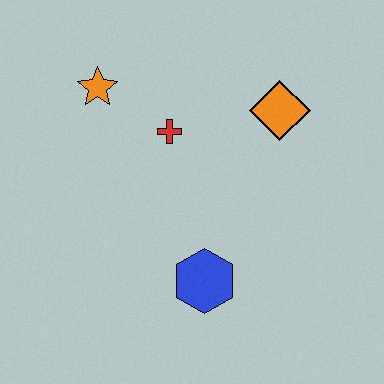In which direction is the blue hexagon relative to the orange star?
The blue hexagon is below the orange star.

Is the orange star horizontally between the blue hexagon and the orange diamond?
No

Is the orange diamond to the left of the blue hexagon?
No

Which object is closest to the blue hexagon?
The red cross is closest to the blue hexagon.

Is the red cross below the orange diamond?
Yes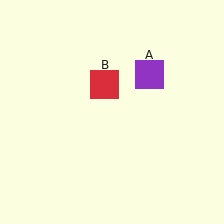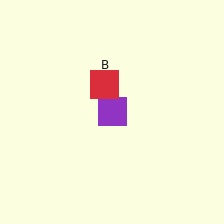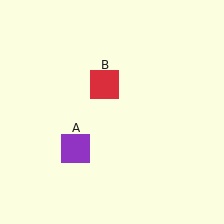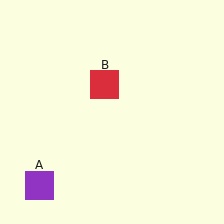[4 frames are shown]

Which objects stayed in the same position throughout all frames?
Red square (object B) remained stationary.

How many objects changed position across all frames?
1 object changed position: purple square (object A).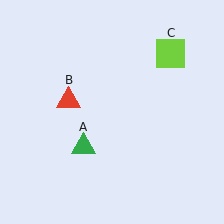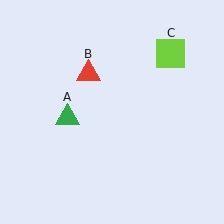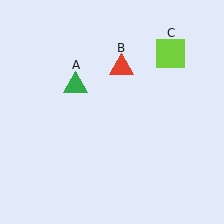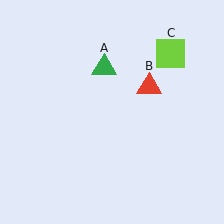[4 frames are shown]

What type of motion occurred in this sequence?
The green triangle (object A), red triangle (object B) rotated clockwise around the center of the scene.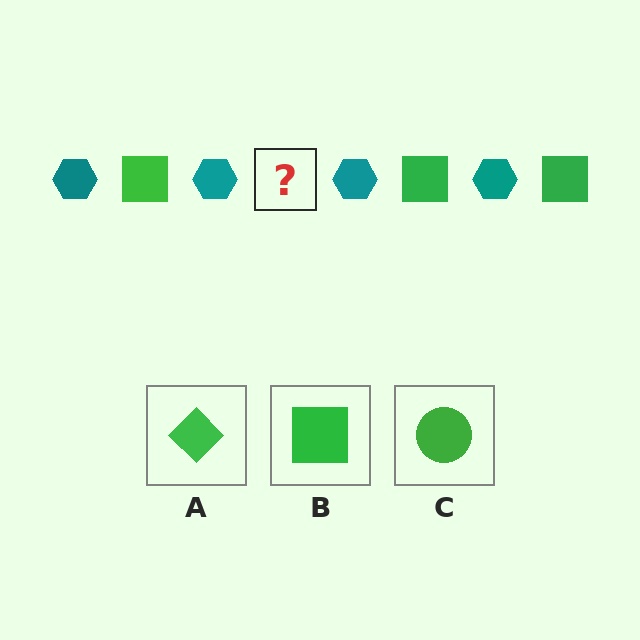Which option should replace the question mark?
Option B.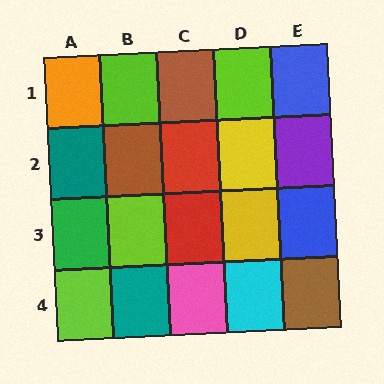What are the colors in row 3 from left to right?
Green, lime, red, yellow, blue.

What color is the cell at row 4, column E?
Brown.